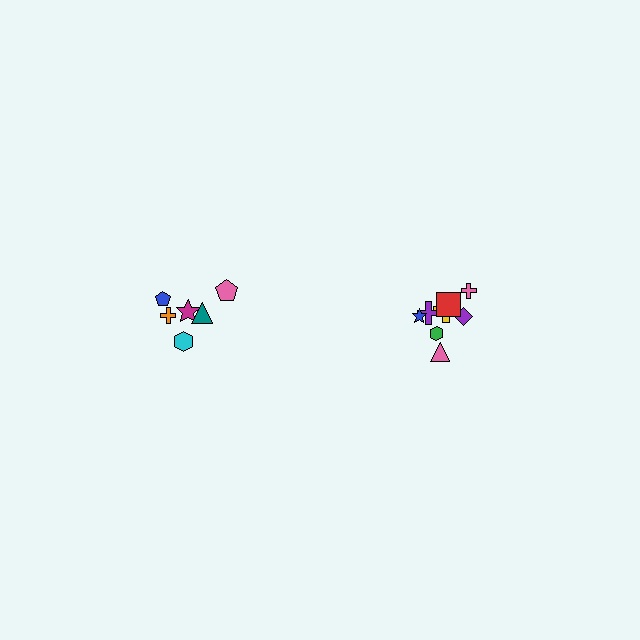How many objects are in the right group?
There are 8 objects.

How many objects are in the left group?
There are 6 objects.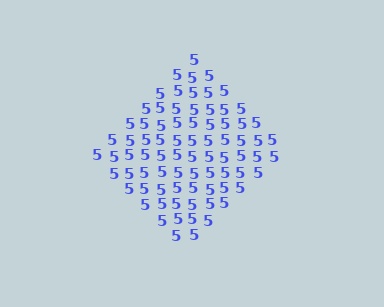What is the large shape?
The large shape is a diamond.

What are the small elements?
The small elements are digit 5's.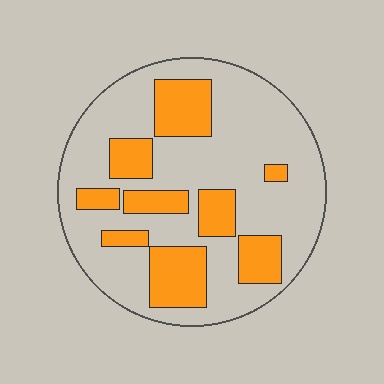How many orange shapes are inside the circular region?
9.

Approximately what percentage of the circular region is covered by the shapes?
Approximately 30%.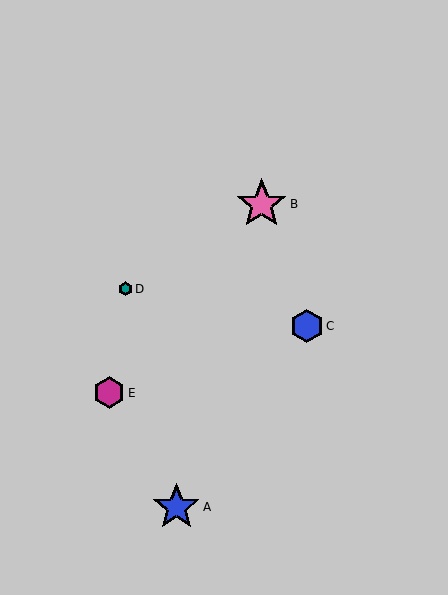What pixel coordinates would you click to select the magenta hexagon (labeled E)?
Click at (109, 393) to select the magenta hexagon E.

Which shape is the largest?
The pink star (labeled B) is the largest.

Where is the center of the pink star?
The center of the pink star is at (262, 204).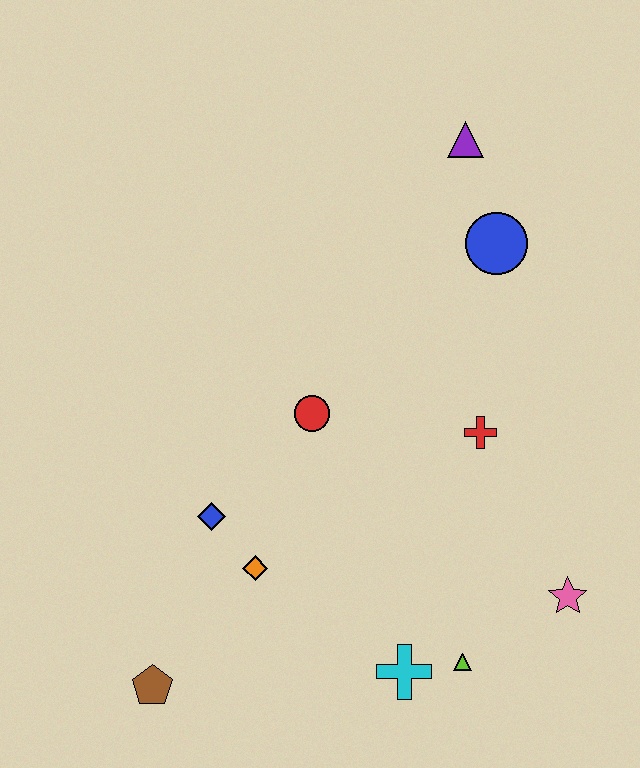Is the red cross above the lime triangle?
Yes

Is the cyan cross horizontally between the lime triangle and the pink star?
No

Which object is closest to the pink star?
The lime triangle is closest to the pink star.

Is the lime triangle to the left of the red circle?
No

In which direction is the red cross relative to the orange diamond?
The red cross is to the right of the orange diamond.